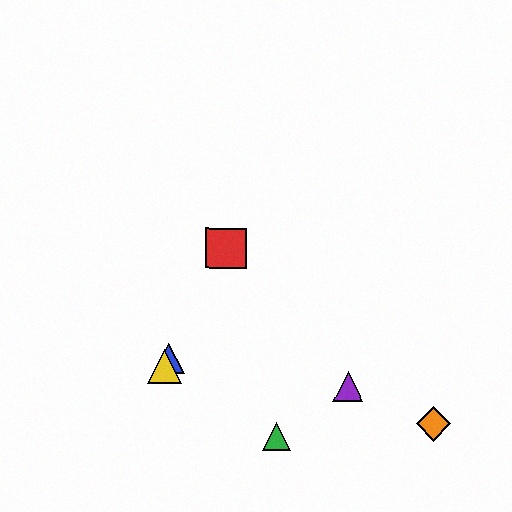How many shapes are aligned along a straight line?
3 shapes (the red square, the blue triangle, the yellow triangle) are aligned along a straight line.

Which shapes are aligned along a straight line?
The red square, the blue triangle, the yellow triangle are aligned along a straight line.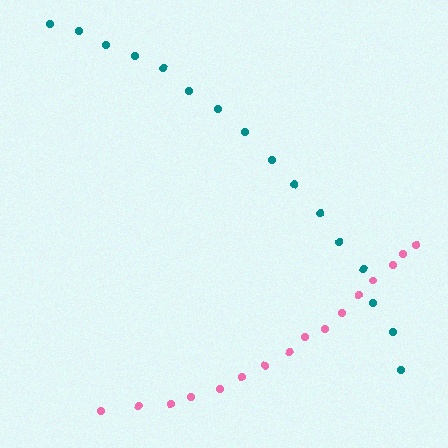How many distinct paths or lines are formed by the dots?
There are 2 distinct paths.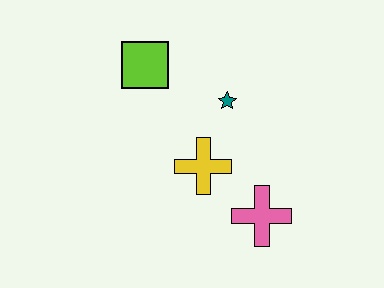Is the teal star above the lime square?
No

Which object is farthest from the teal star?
The pink cross is farthest from the teal star.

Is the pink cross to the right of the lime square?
Yes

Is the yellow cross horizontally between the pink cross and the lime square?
Yes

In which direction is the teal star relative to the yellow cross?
The teal star is above the yellow cross.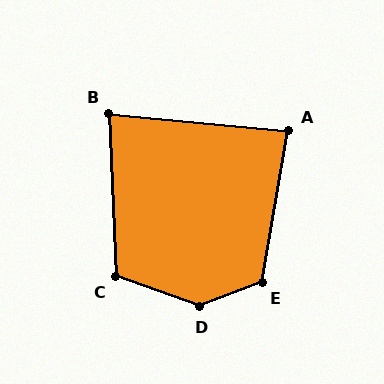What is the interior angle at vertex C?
Approximately 112 degrees (obtuse).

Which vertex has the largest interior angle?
D, at approximately 140 degrees.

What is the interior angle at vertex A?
Approximately 86 degrees (approximately right).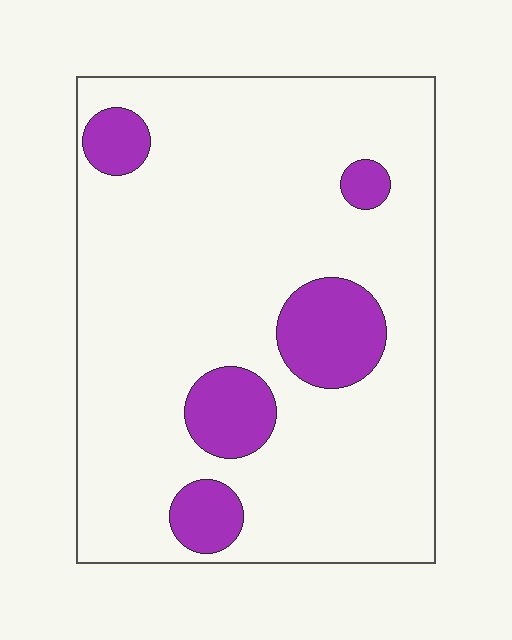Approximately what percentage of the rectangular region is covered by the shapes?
Approximately 15%.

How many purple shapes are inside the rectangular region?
5.